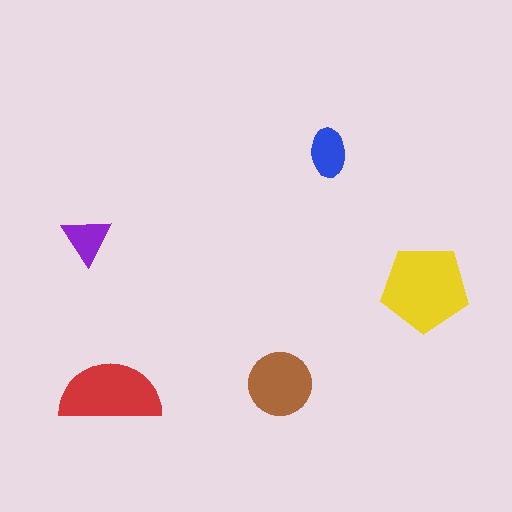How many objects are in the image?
There are 5 objects in the image.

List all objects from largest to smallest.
The yellow pentagon, the red semicircle, the brown circle, the blue ellipse, the purple triangle.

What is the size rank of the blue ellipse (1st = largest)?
4th.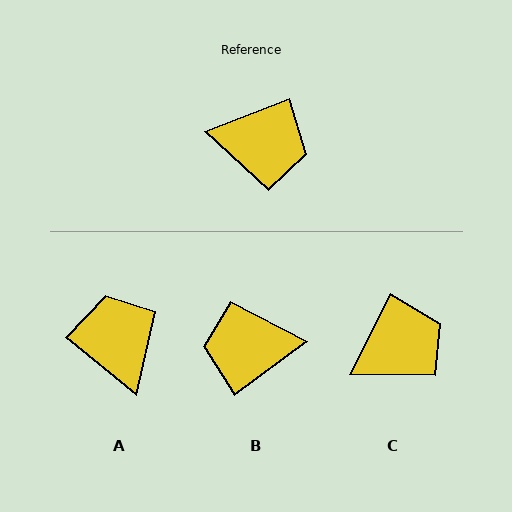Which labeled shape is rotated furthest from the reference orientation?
B, about 165 degrees away.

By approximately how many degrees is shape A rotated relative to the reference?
Approximately 119 degrees counter-clockwise.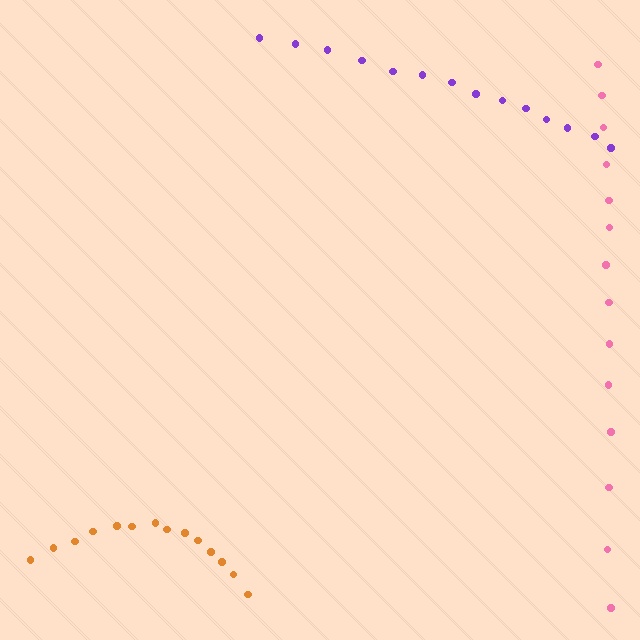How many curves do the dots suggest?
There are 3 distinct paths.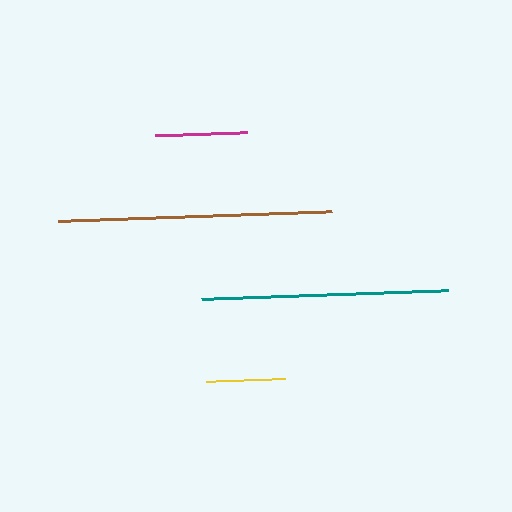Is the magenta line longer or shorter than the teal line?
The teal line is longer than the magenta line.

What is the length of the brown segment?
The brown segment is approximately 274 pixels long.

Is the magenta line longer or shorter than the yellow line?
The magenta line is longer than the yellow line.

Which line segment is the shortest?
The yellow line is the shortest at approximately 78 pixels.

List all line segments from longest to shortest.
From longest to shortest: brown, teal, magenta, yellow.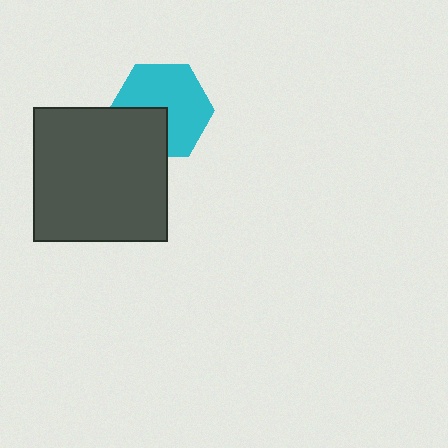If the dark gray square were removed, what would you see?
You would see the complete cyan hexagon.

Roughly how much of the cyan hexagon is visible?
Most of it is visible (roughly 69%).